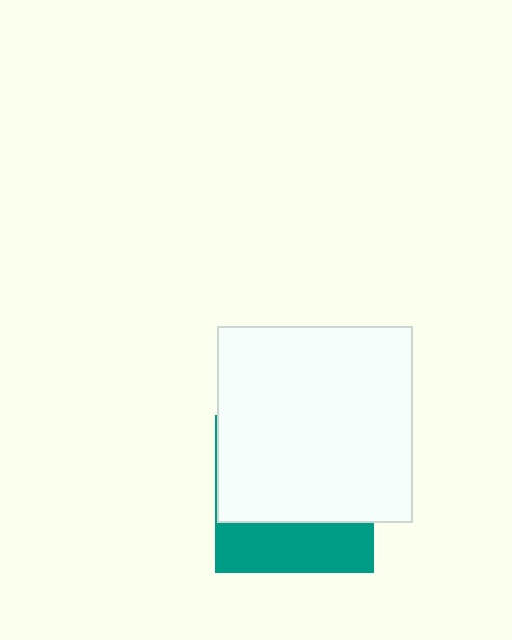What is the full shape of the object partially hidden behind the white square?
The partially hidden object is a teal square.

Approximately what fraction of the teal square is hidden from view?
Roughly 67% of the teal square is hidden behind the white square.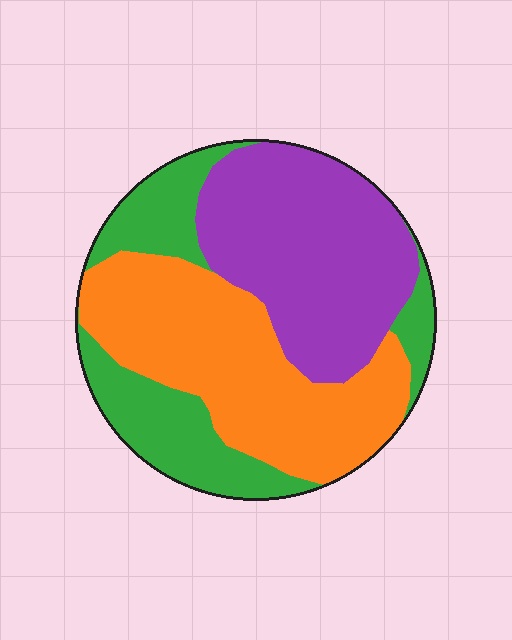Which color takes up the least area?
Green, at roughly 25%.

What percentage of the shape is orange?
Orange covers roughly 40% of the shape.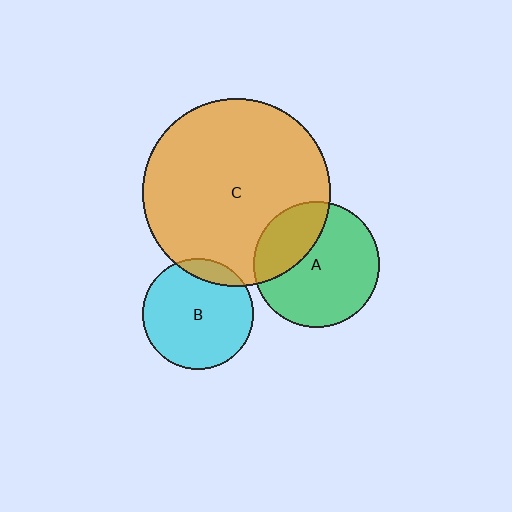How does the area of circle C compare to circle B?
Approximately 2.9 times.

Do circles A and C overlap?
Yes.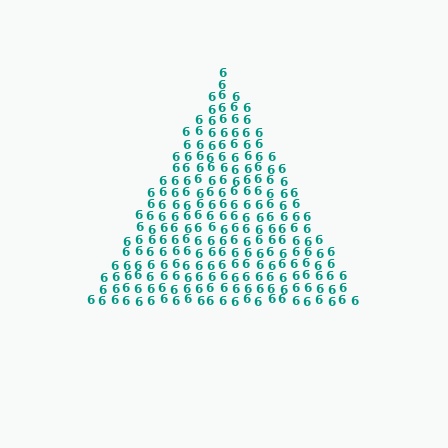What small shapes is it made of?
It is made of small digit 6's.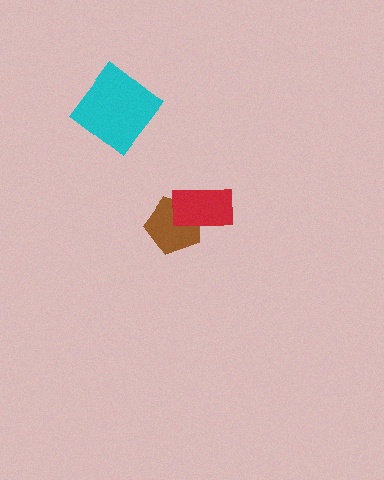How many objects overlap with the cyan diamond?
0 objects overlap with the cyan diamond.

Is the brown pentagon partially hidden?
Yes, it is partially covered by another shape.